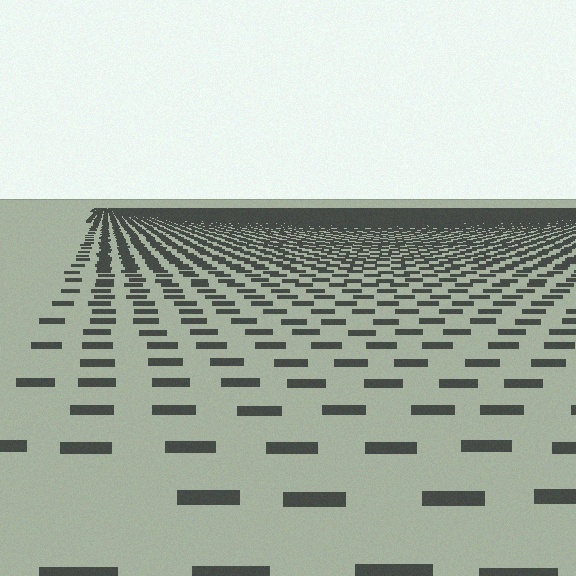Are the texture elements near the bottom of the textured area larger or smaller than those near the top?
Larger. Near the bottom, elements are closer to the viewer and appear at a bigger on-screen size.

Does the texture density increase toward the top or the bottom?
Density increases toward the top.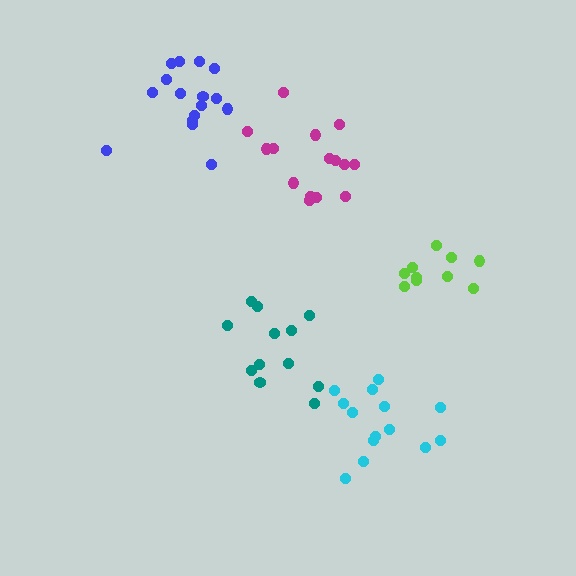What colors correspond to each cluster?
The clusters are colored: cyan, blue, magenta, teal, lime.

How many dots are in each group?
Group 1: 14 dots, Group 2: 16 dots, Group 3: 15 dots, Group 4: 12 dots, Group 5: 10 dots (67 total).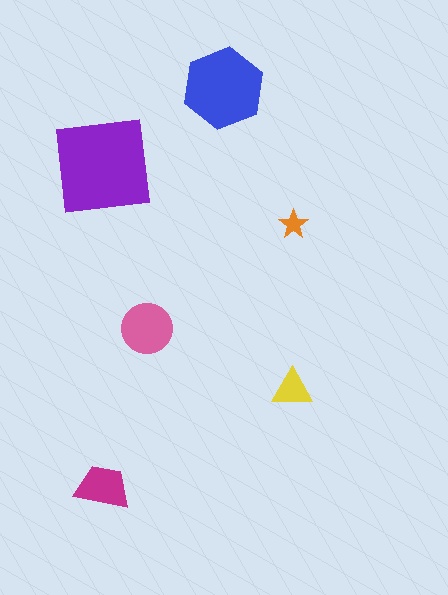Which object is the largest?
The purple square.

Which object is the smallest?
The orange star.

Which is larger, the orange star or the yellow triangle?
The yellow triangle.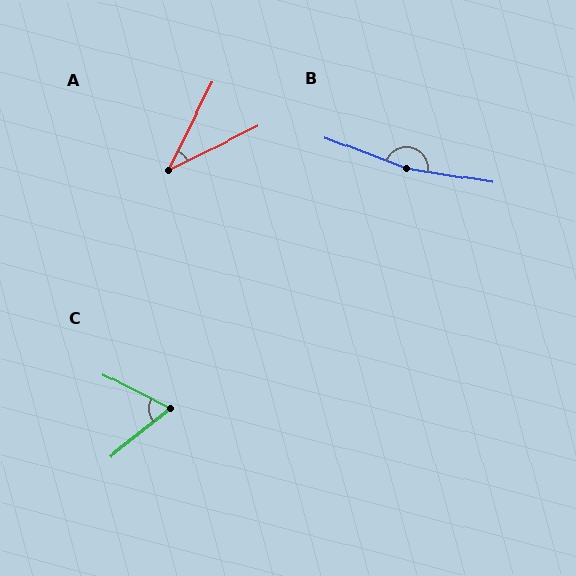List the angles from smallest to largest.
A (37°), C (66°), B (168°).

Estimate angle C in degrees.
Approximately 66 degrees.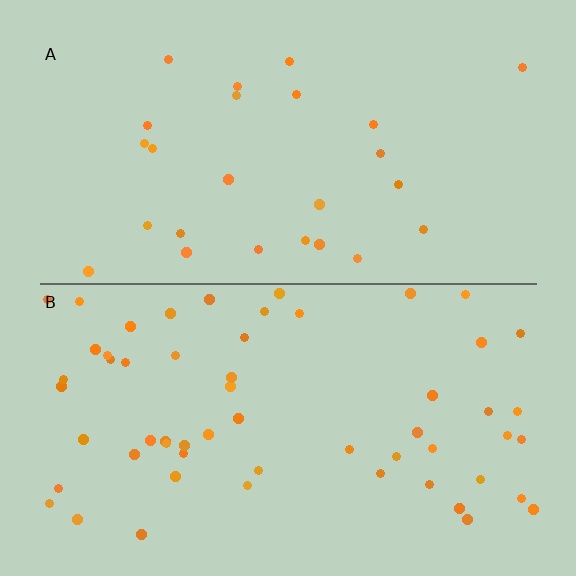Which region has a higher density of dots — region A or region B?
B (the bottom).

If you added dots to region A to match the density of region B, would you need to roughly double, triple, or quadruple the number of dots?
Approximately double.